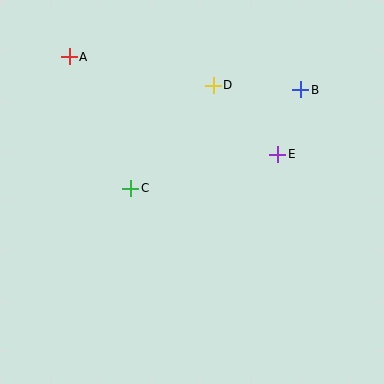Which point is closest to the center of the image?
Point C at (131, 188) is closest to the center.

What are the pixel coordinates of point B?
Point B is at (301, 90).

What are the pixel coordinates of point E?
Point E is at (278, 154).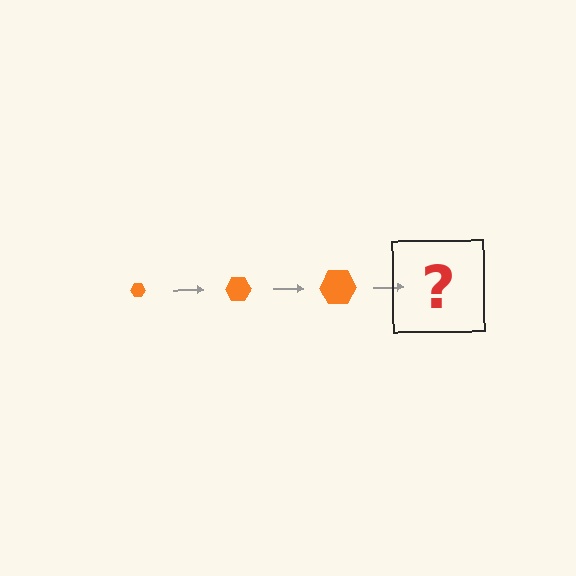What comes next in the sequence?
The next element should be an orange hexagon, larger than the previous one.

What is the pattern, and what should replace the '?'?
The pattern is that the hexagon gets progressively larger each step. The '?' should be an orange hexagon, larger than the previous one.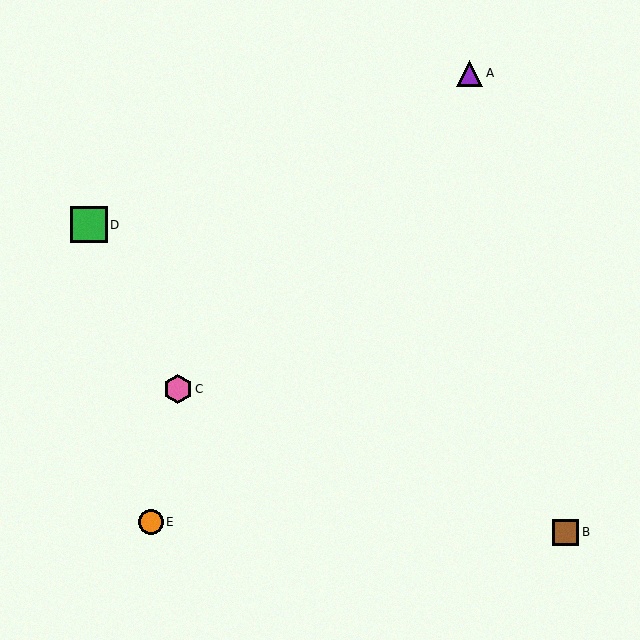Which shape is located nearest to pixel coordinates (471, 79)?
The purple triangle (labeled A) at (469, 73) is nearest to that location.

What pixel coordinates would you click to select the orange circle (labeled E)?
Click at (151, 522) to select the orange circle E.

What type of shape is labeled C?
Shape C is a pink hexagon.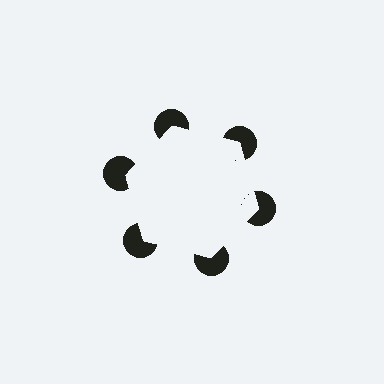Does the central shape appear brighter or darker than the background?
It typically appears slightly brighter than the background, even though no actual brightness change is drawn.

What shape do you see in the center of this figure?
An illusory hexagon — its edges are inferred from the aligned wedge cuts in the pac-man discs, not physically drawn.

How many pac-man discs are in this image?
There are 6 — one at each vertex of the illusory hexagon.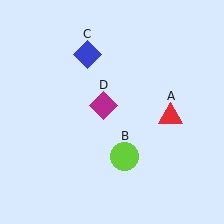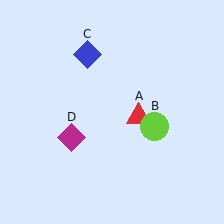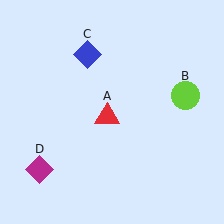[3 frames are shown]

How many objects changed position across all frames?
3 objects changed position: red triangle (object A), lime circle (object B), magenta diamond (object D).